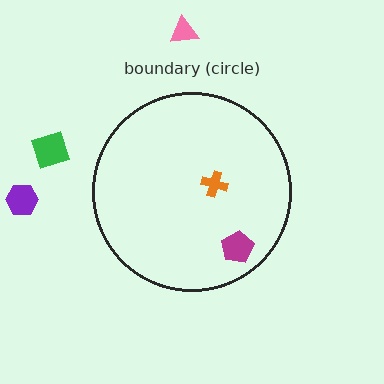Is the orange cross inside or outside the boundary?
Inside.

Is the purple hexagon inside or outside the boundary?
Outside.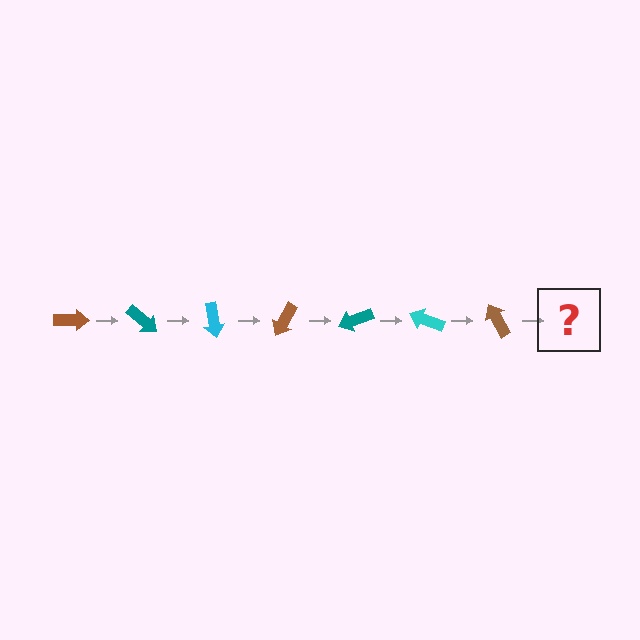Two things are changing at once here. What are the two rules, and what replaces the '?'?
The two rules are that it rotates 40 degrees each step and the color cycles through brown, teal, and cyan. The '?' should be a teal arrow, rotated 280 degrees from the start.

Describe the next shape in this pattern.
It should be a teal arrow, rotated 280 degrees from the start.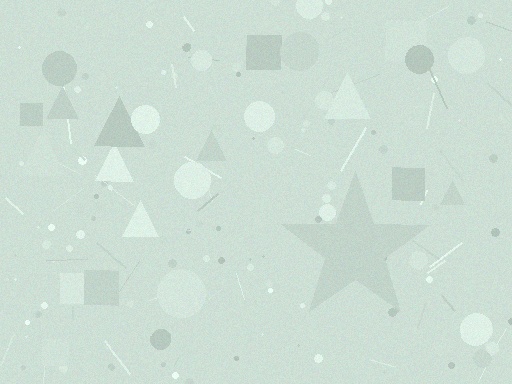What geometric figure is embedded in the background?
A star is embedded in the background.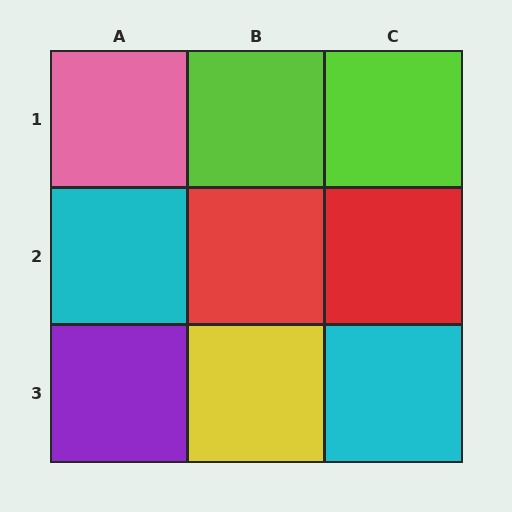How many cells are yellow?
1 cell is yellow.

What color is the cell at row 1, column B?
Lime.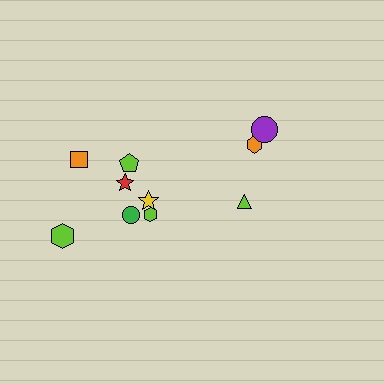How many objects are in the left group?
There are 7 objects.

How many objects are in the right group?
There are 3 objects.